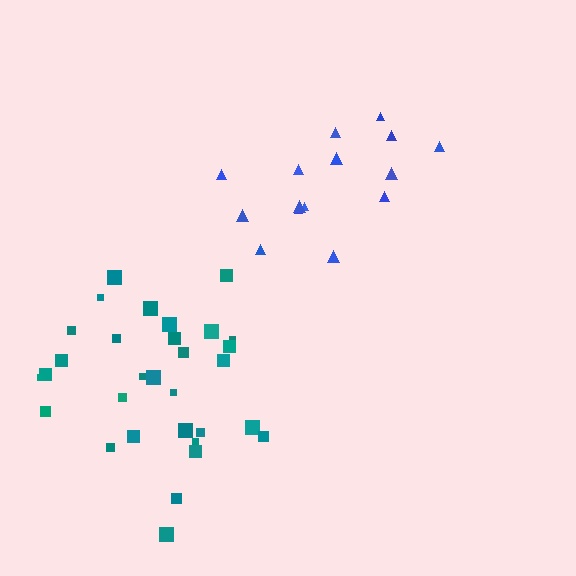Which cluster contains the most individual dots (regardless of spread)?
Teal (31).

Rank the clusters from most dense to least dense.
blue, teal.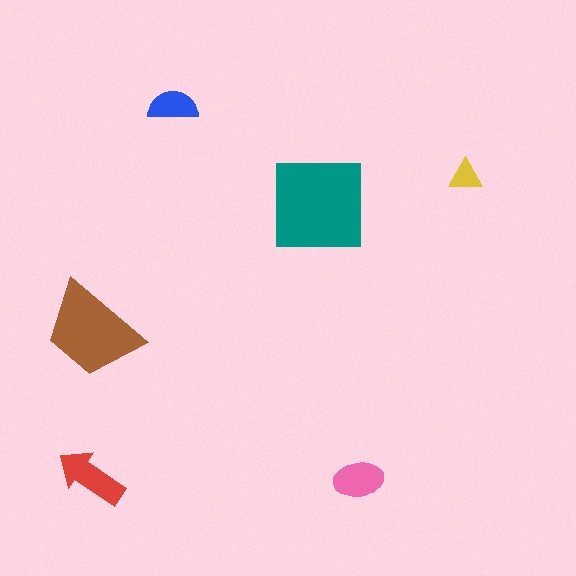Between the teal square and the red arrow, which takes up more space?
The teal square.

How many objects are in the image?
There are 6 objects in the image.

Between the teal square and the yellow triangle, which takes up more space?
The teal square.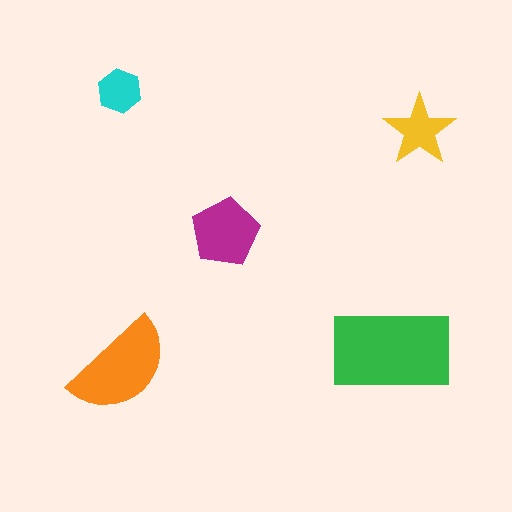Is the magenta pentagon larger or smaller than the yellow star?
Larger.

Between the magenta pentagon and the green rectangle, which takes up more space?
The green rectangle.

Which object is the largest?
The green rectangle.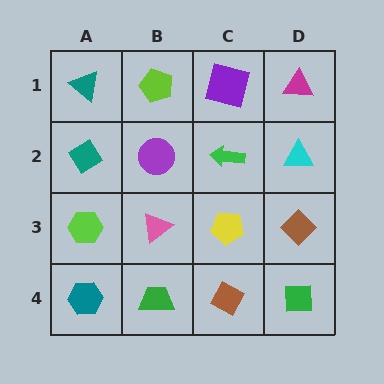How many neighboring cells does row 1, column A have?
2.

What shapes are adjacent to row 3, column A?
A teal diamond (row 2, column A), a teal hexagon (row 4, column A), a pink triangle (row 3, column B).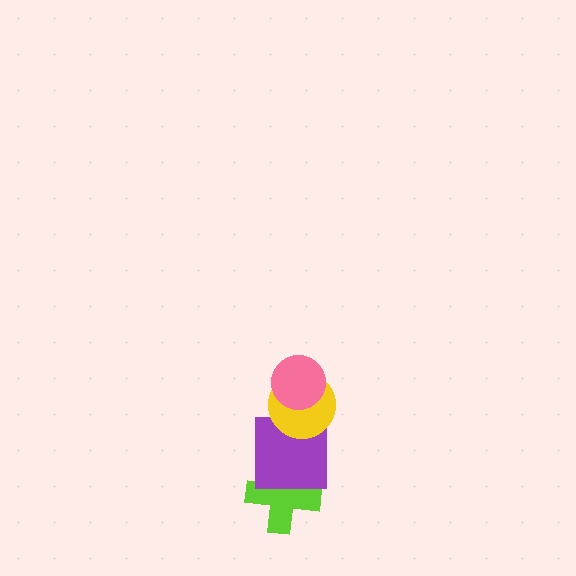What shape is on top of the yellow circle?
The pink circle is on top of the yellow circle.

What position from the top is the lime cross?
The lime cross is 4th from the top.